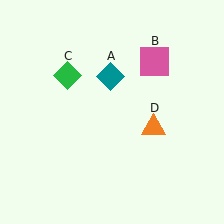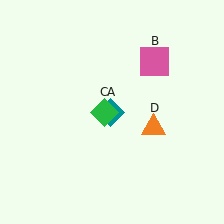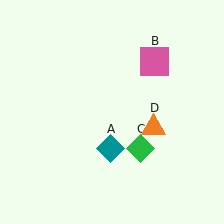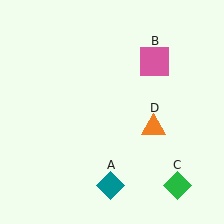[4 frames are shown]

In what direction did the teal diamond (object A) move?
The teal diamond (object A) moved down.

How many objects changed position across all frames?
2 objects changed position: teal diamond (object A), green diamond (object C).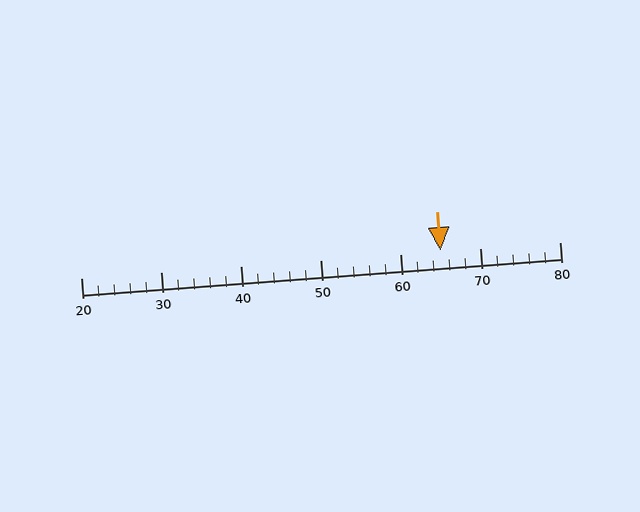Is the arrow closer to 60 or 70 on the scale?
The arrow is closer to 70.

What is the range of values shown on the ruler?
The ruler shows values from 20 to 80.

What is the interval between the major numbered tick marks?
The major tick marks are spaced 10 units apart.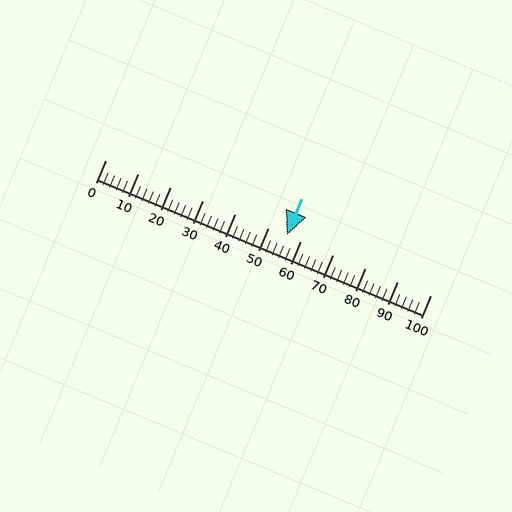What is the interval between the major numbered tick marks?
The major tick marks are spaced 10 units apart.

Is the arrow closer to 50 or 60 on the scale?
The arrow is closer to 60.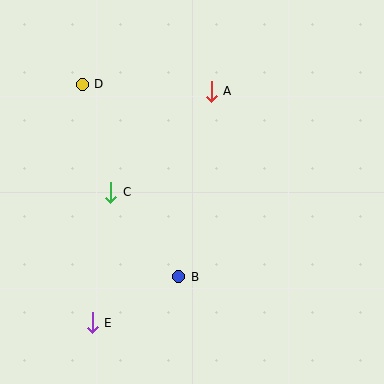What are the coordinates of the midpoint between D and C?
The midpoint between D and C is at (97, 138).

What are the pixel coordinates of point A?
Point A is at (211, 91).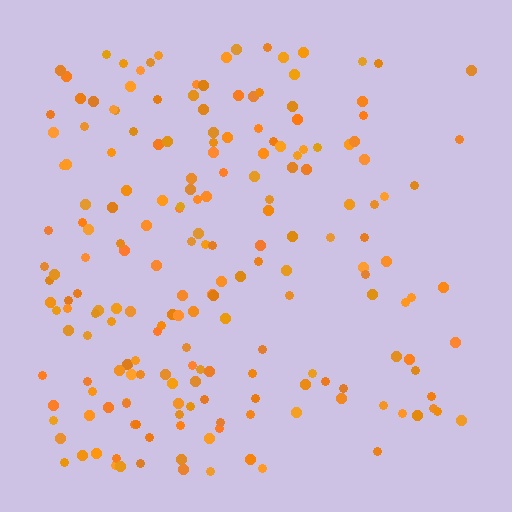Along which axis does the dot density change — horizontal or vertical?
Horizontal.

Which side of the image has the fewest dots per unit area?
The right.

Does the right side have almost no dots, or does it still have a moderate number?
Still a moderate number, just noticeably fewer than the left.